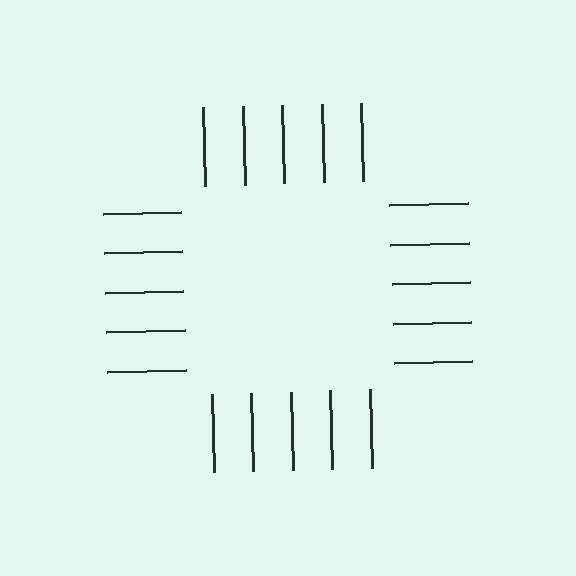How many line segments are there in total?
20 — 5 along each of the 4 edges.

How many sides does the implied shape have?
4 sides — the line-ends trace a square.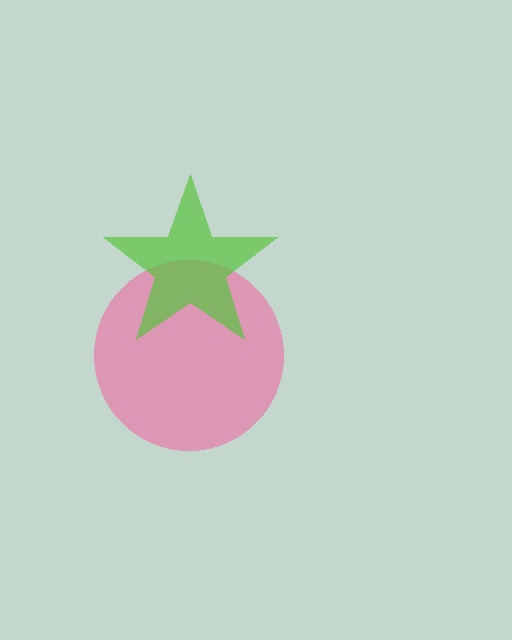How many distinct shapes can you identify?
There are 2 distinct shapes: a pink circle, a lime star.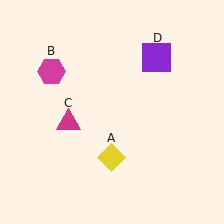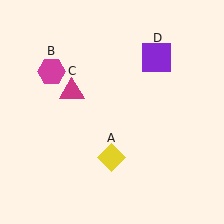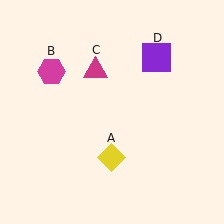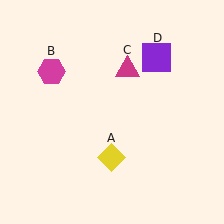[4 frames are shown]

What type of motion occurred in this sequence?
The magenta triangle (object C) rotated clockwise around the center of the scene.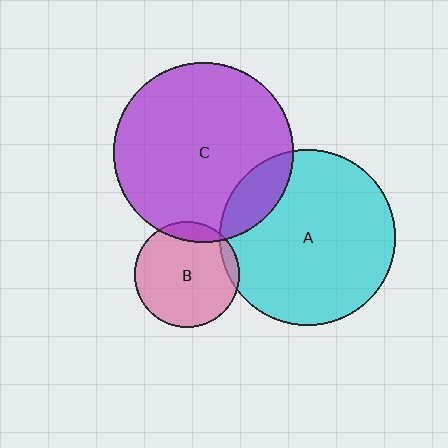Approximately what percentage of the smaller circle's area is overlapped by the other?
Approximately 5%.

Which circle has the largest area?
Circle C (purple).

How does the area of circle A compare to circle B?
Approximately 2.8 times.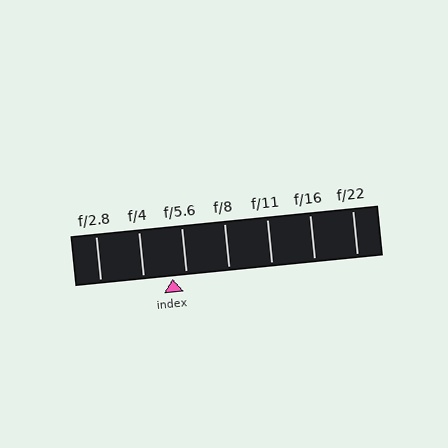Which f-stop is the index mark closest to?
The index mark is closest to f/5.6.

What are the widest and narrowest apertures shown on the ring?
The widest aperture shown is f/2.8 and the narrowest is f/22.